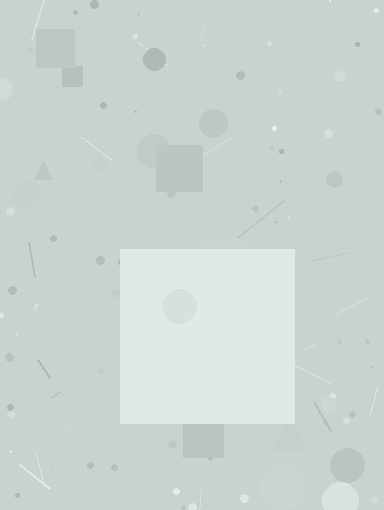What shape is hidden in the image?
A square is hidden in the image.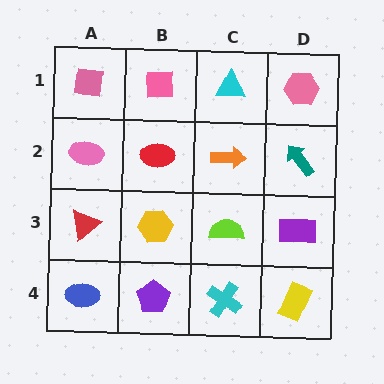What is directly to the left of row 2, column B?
A pink ellipse.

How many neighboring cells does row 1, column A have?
2.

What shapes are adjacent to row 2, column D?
A pink hexagon (row 1, column D), a purple rectangle (row 3, column D), an orange arrow (row 2, column C).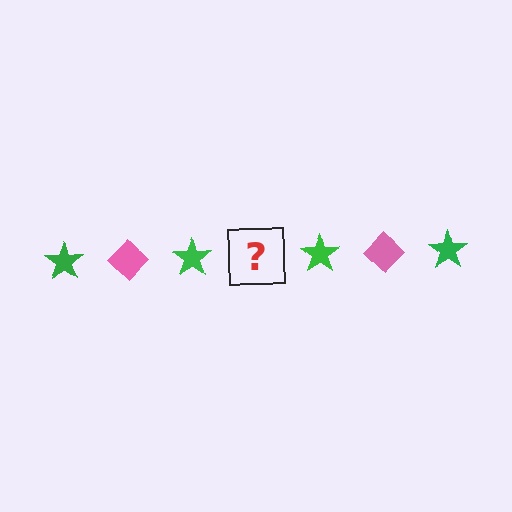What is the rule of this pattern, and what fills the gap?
The rule is that the pattern alternates between green star and pink diamond. The gap should be filled with a pink diamond.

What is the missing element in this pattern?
The missing element is a pink diamond.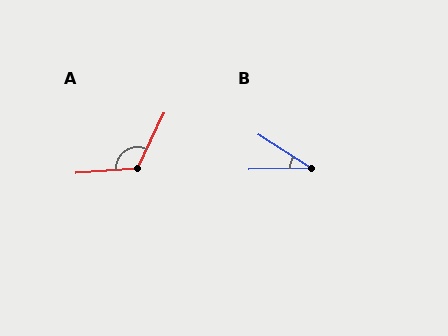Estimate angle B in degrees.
Approximately 34 degrees.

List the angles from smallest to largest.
B (34°), A (120°).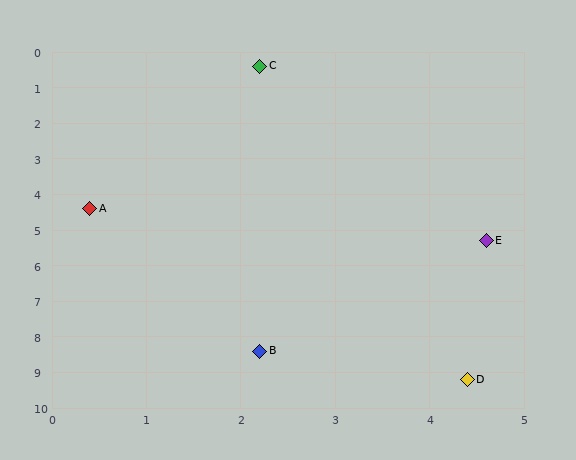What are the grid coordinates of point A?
Point A is at approximately (0.4, 4.4).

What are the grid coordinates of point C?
Point C is at approximately (2.2, 0.4).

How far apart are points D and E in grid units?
Points D and E are about 3.9 grid units apart.